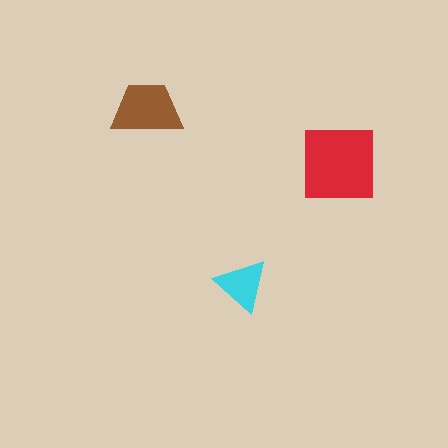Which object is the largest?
The red square.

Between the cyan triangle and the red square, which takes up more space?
The red square.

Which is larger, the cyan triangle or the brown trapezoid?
The brown trapezoid.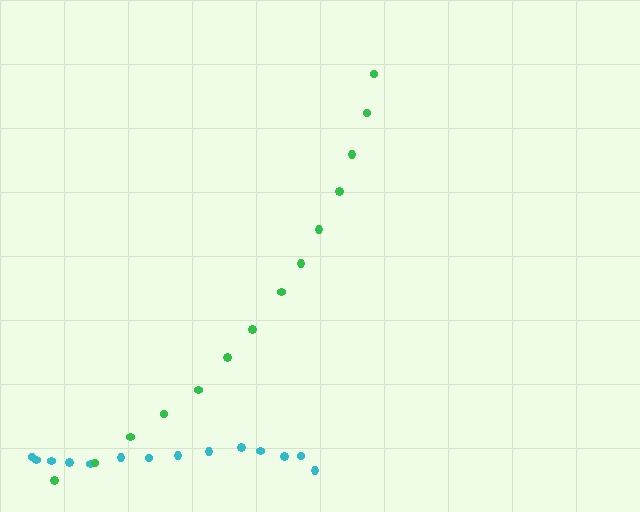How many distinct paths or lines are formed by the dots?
There are 2 distinct paths.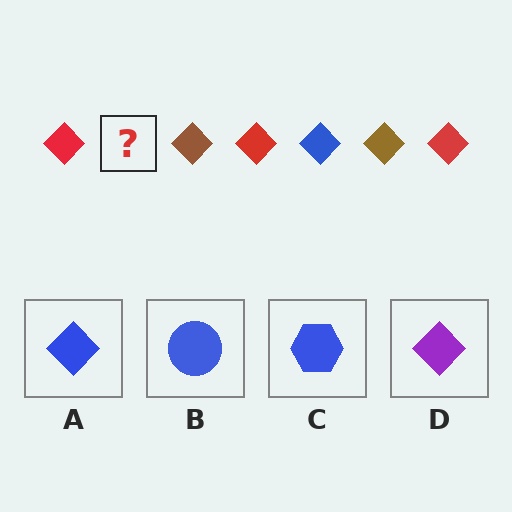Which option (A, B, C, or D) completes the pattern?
A.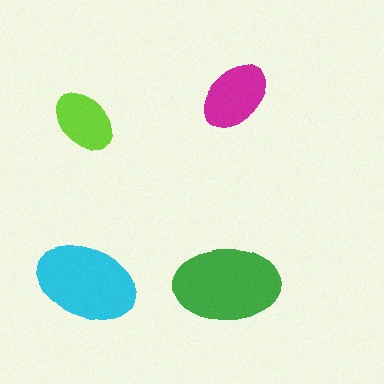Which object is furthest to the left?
The cyan ellipse is leftmost.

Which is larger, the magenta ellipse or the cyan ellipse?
The cyan one.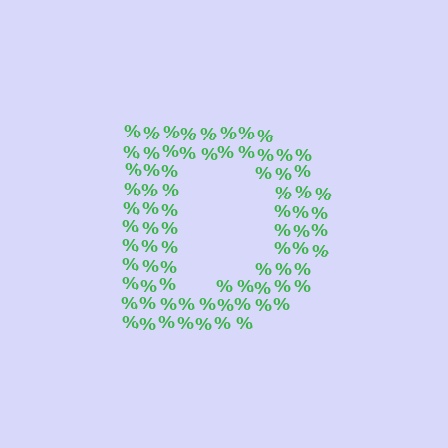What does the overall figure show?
The overall figure shows the letter D.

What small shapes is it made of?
It is made of small percent signs.